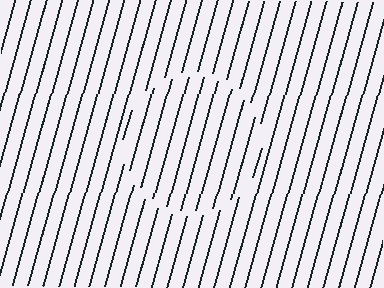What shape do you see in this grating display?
An illusory circle. The interior of the shape contains the same grating, shifted by half a period — the contour is defined by the phase discontinuity where line-ends from the inner and outer gratings abut.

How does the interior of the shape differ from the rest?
The interior of the shape contains the same grating, shifted by half a period — the contour is defined by the phase discontinuity where line-ends from the inner and outer gratings abut.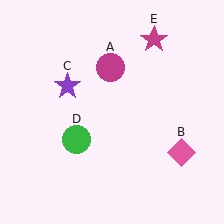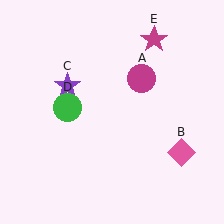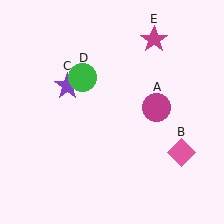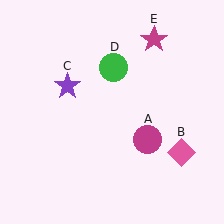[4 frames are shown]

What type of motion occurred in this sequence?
The magenta circle (object A), green circle (object D) rotated clockwise around the center of the scene.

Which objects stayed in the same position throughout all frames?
Pink diamond (object B) and purple star (object C) and magenta star (object E) remained stationary.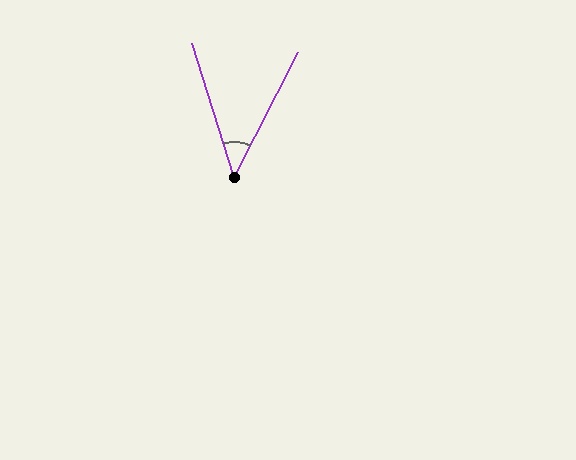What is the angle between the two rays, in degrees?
Approximately 45 degrees.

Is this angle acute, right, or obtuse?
It is acute.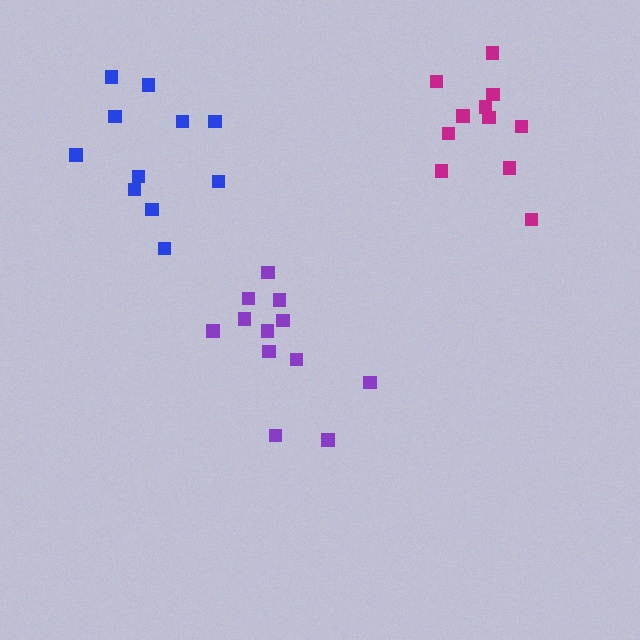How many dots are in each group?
Group 1: 12 dots, Group 2: 11 dots, Group 3: 11 dots (34 total).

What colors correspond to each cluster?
The clusters are colored: purple, magenta, blue.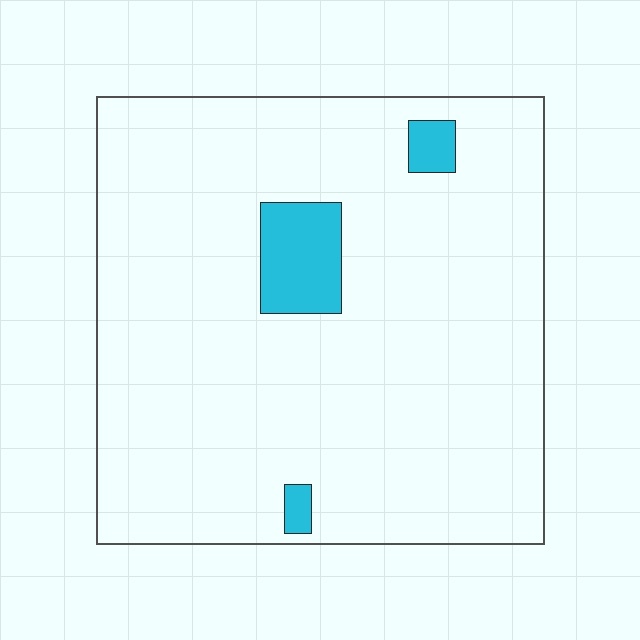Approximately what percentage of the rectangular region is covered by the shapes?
Approximately 5%.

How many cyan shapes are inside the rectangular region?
3.